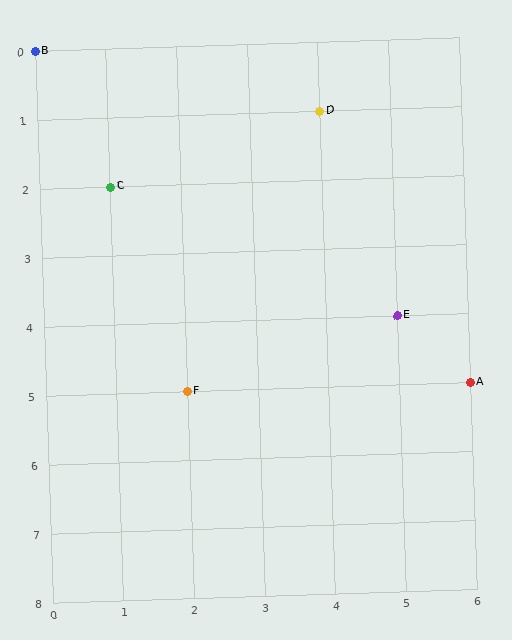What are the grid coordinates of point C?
Point C is at grid coordinates (1, 2).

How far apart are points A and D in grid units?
Points A and D are 2 columns and 4 rows apart (about 4.5 grid units diagonally).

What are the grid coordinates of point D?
Point D is at grid coordinates (4, 1).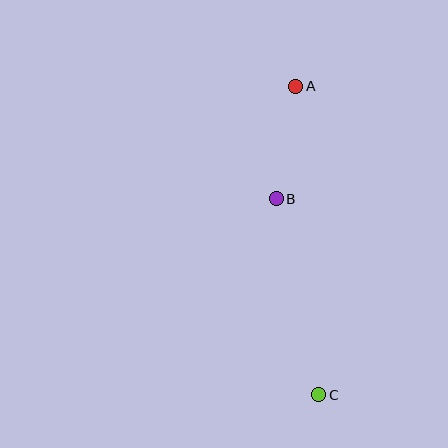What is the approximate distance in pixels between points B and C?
The distance between B and C is approximately 200 pixels.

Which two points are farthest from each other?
Points A and C are farthest from each other.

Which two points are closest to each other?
Points A and B are closest to each other.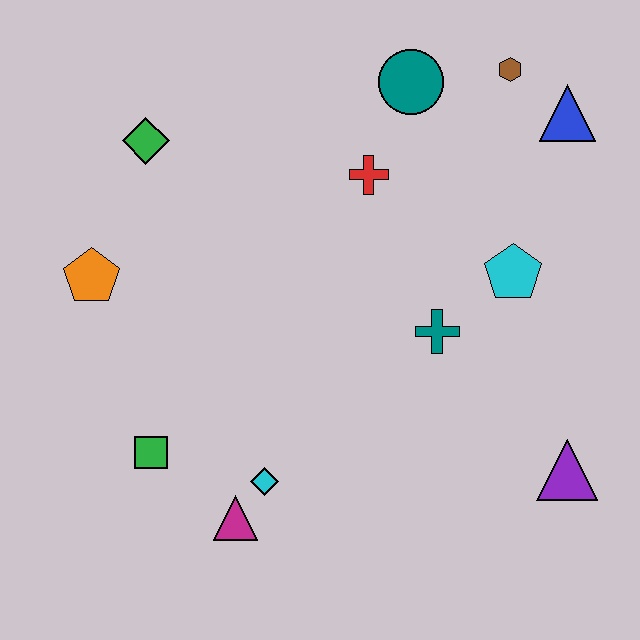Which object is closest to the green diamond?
The orange pentagon is closest to the green diamond.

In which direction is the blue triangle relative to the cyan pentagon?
The blue triangle is above the cyan pentagon.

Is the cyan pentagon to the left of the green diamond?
No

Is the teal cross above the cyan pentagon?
No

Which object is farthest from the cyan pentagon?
The orange pentagon is farthest from the cyan pentagon.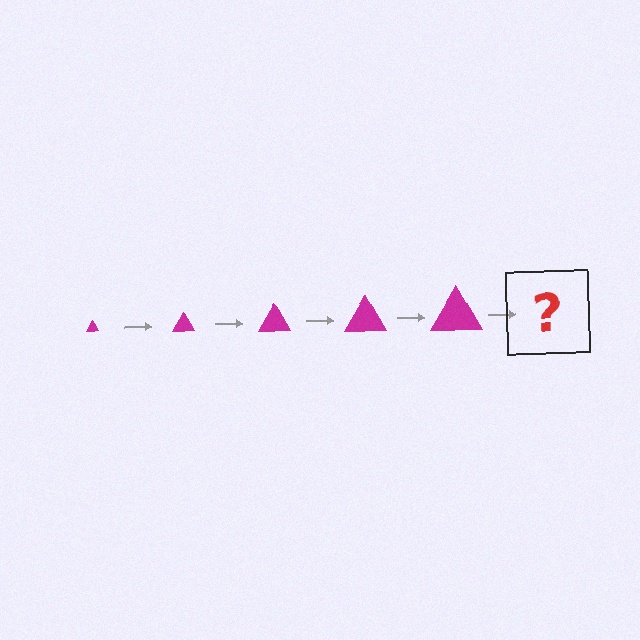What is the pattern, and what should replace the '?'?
The pattern is that the triangle gets progressively larger each step. The '?' should be a magenta triangle, larger than the previous one.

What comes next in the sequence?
The next element should be a magenta triangle, larger than the previous one.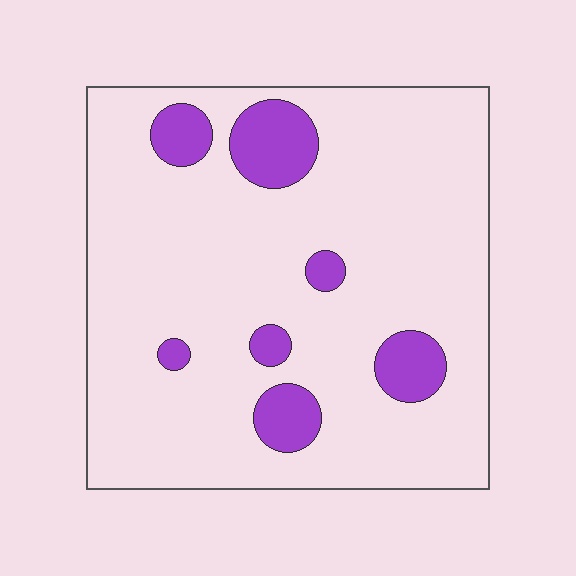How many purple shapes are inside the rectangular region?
7.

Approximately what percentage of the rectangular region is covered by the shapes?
Approximately 15%.